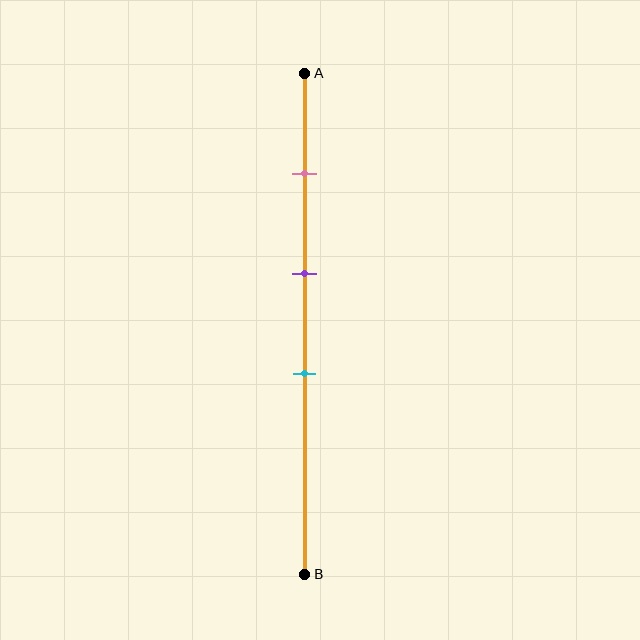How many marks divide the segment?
There are 3 marks dividing the segment.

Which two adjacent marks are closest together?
The purple and cyan marks are the closest adjacent pair.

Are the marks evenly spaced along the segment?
Yes, the marks are approximately evenly spaced.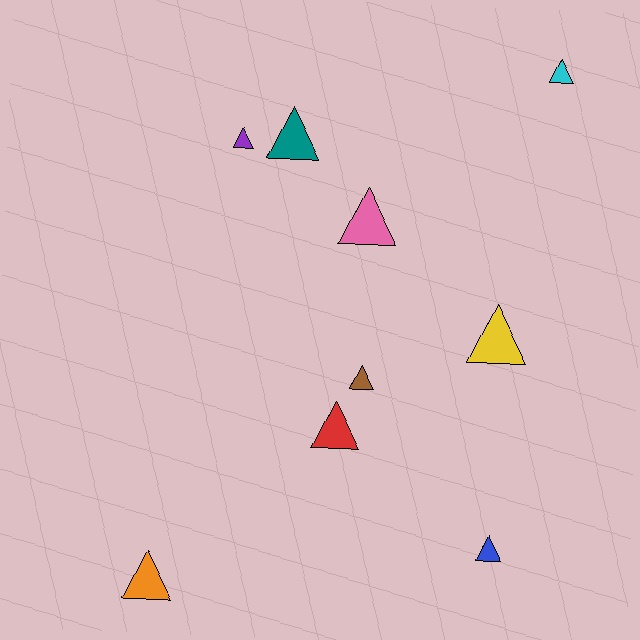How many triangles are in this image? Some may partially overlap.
There are 9 triangles.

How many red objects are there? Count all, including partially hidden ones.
There is 1 red object.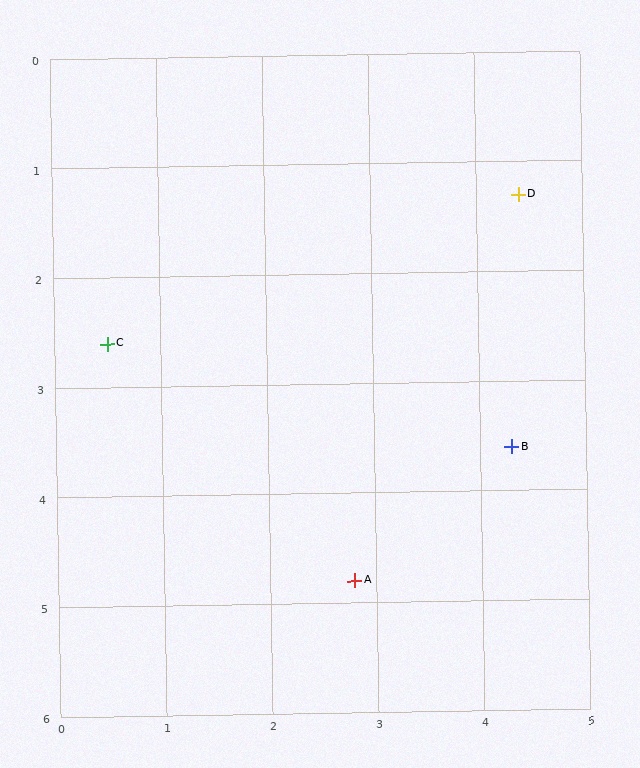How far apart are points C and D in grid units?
Points C and D are about 4.1 grid units apart.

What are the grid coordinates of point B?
Point B is at approximately (4.3, 3.6).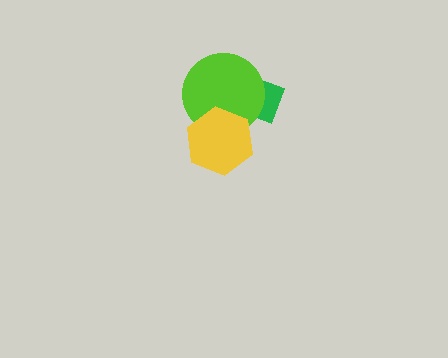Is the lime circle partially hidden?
Yes, it is partially covered by another shape.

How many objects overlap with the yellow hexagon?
1 object overlaps with the yellow hexagon.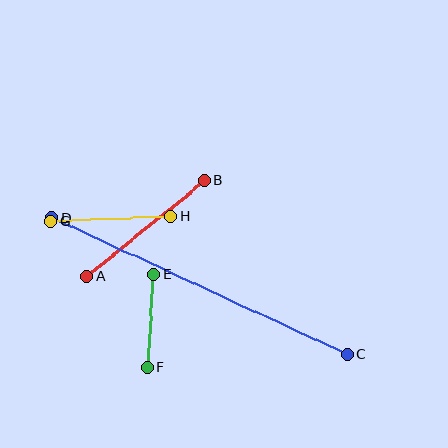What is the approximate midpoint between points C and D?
The midpoint is at approximately (200, 286) pixels.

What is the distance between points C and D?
The distance is approximately 325 pixels.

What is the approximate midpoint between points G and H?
The midpoint is at approximately (111, 219) pixels.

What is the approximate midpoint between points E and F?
The midpoint is at approximately (151, 321) pixels.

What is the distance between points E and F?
The distance is approximately 94 pixels.